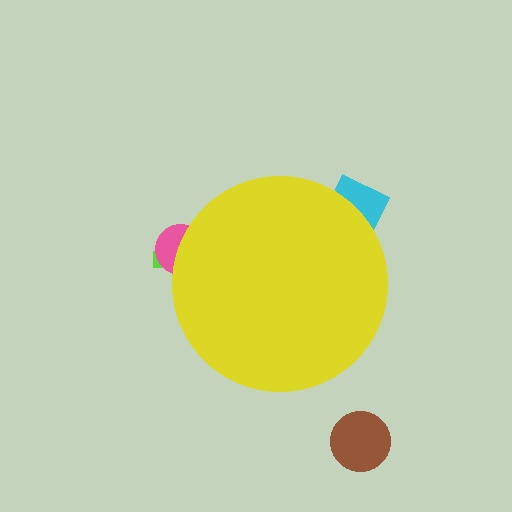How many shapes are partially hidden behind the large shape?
3 shapes are partially hidden.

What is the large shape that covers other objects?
A yellow circle.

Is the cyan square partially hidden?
Yes, the cyan square is partially hidden behind the yellow circle.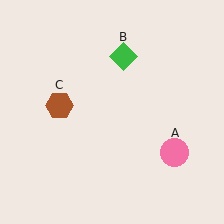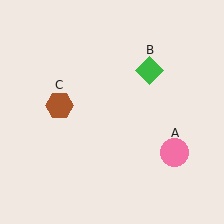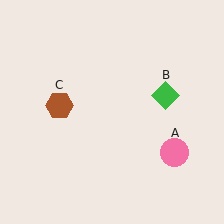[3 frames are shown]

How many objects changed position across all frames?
1 object changed position: green diamond (object B).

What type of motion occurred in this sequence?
The green diamond (object B) rotated clockwise around the center of the scene.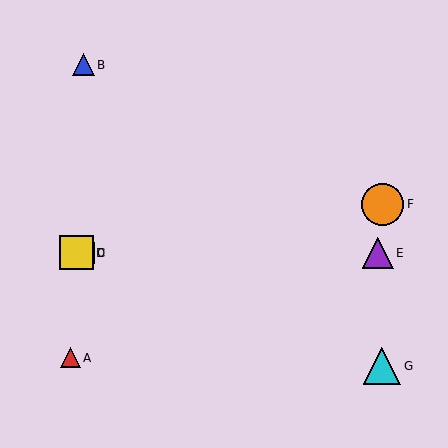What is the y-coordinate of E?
Object E is at y≈253.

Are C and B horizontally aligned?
No, C is at y≈253 and B is at y≈65.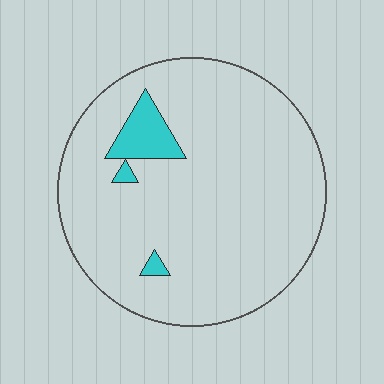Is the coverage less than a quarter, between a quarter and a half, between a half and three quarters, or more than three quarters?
Less than a quarter.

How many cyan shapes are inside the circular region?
3.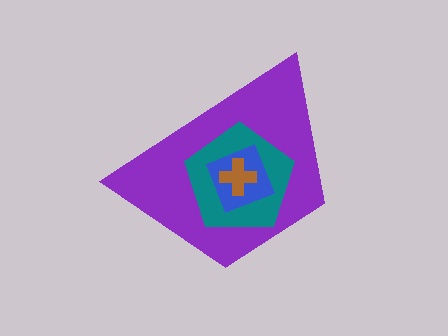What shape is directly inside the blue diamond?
The brown cross.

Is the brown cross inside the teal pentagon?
Yes.